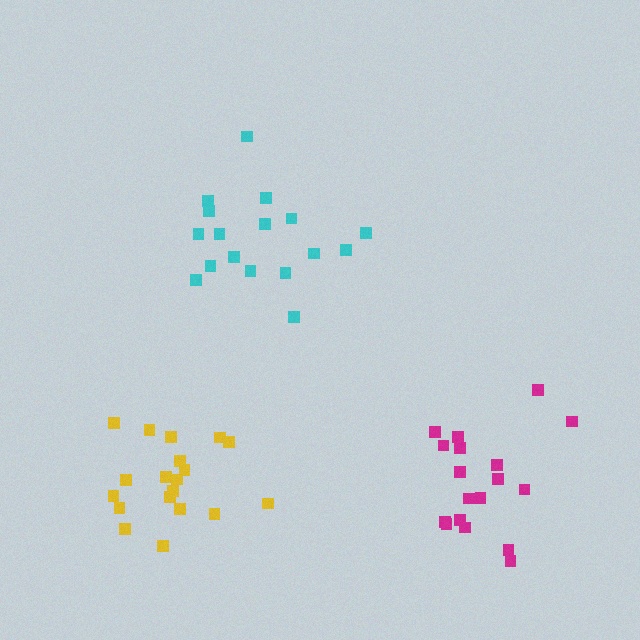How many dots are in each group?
Group 1: 17 dots, Group 2: 19 dots, Group 3: 18 dots (54 total).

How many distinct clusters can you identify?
There are 3 distinct clusters.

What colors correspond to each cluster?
The clusters are colored: cyan, yellow, magenta.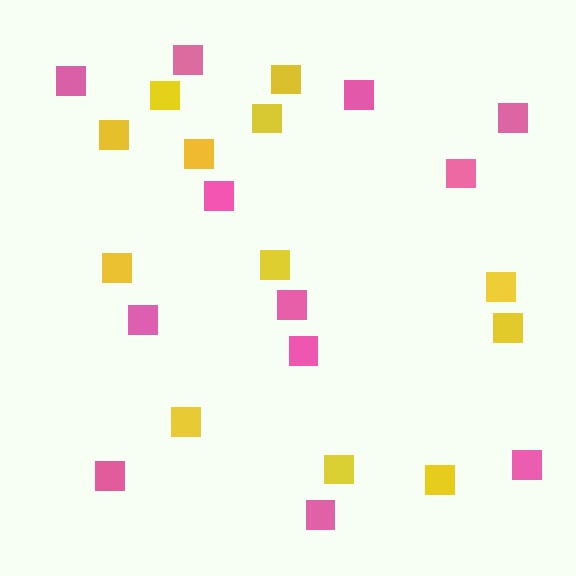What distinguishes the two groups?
There are 2 groups: one group of yellow squares (12) and one group of pink squares (12).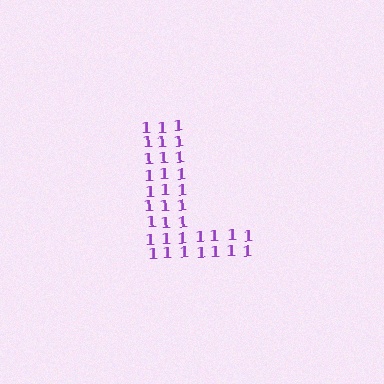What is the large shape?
The large shape is the letter L.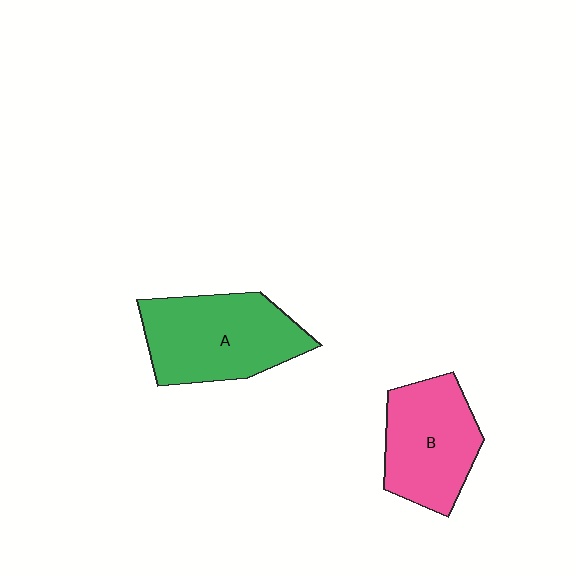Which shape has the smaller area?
Shape B (pink).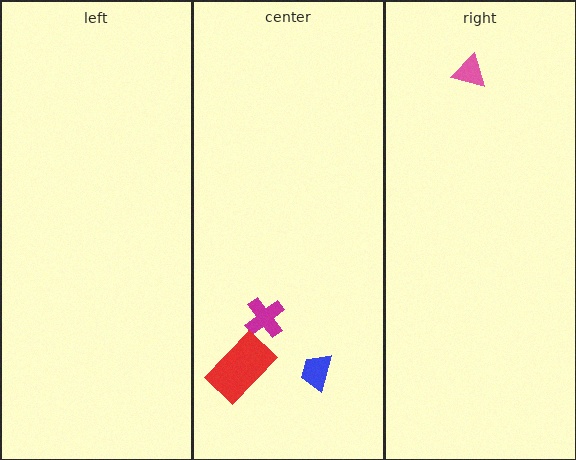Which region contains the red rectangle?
The center region.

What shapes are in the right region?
The pink triangle.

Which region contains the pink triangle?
The right region.